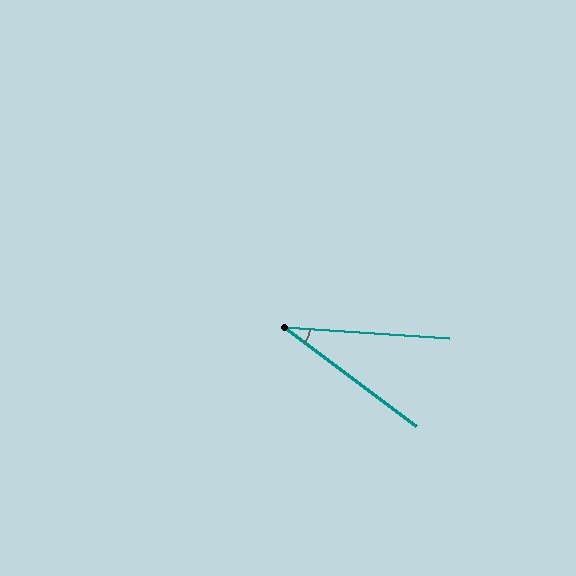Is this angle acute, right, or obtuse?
It is acute.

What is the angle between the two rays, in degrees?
Approximately 33 degrees.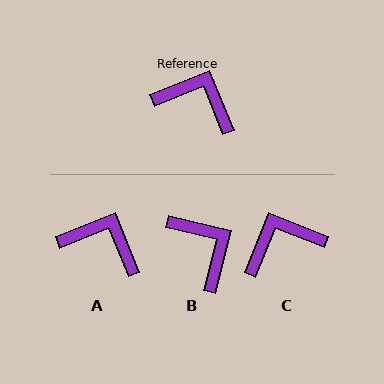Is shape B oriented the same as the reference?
No, it is off by about 36 degrees.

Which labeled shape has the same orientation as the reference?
A.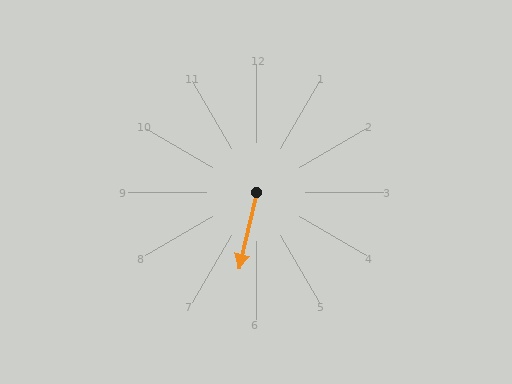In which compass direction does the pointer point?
South.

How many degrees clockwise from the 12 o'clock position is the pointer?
Approximately 193 degrees.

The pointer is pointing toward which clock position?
Roughly 6 o'clock.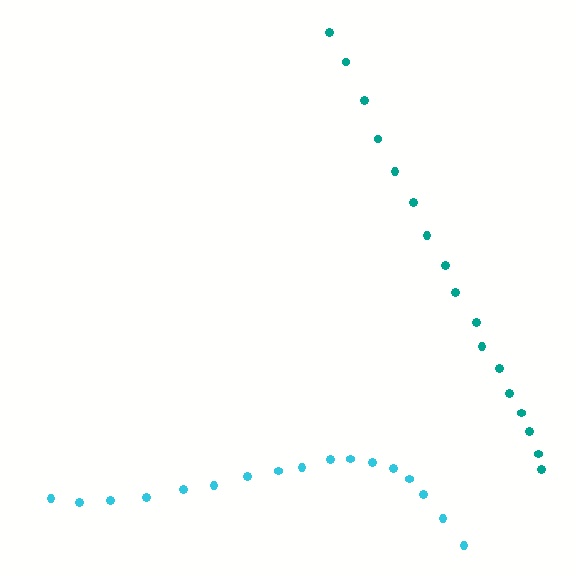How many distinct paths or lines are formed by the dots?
There are 2 distinct paths.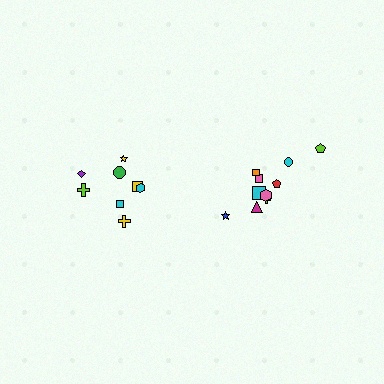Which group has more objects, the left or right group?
The right group.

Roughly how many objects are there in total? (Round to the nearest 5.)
Roughly 20 objects in total.